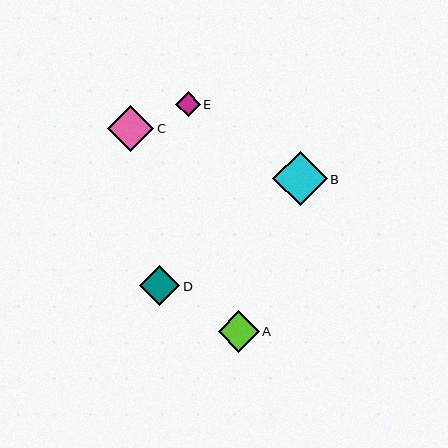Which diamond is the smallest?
Diamond E is the smallest with a size of approximately 24 pixels.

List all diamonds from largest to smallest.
From largest to smallest: B, C, A, D, E.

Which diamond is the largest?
Diamond B is the largest with a size of approximately 55 pixels.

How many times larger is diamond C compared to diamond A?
Diamond C is approximately 1.1 times the size of diamond A.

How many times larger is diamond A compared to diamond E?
Diamond A is approximately 1.7 times the size of diamond E.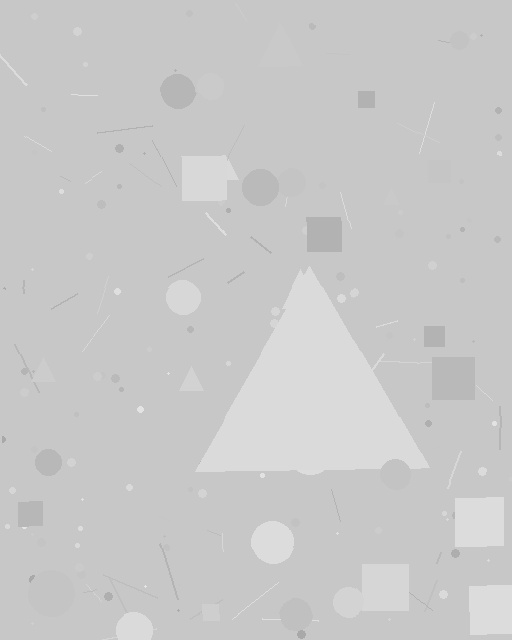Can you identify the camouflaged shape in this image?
The camouflaged shape is a triangle.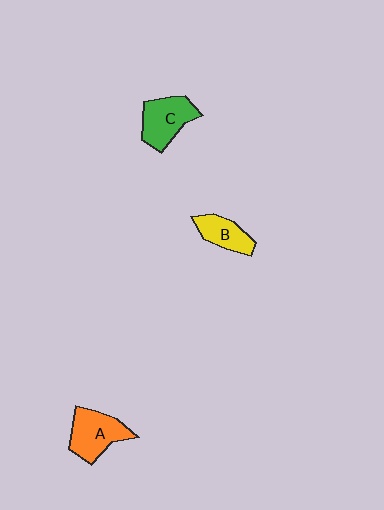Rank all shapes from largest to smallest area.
From largest to smallest: A (orange), C (green), B (yellow).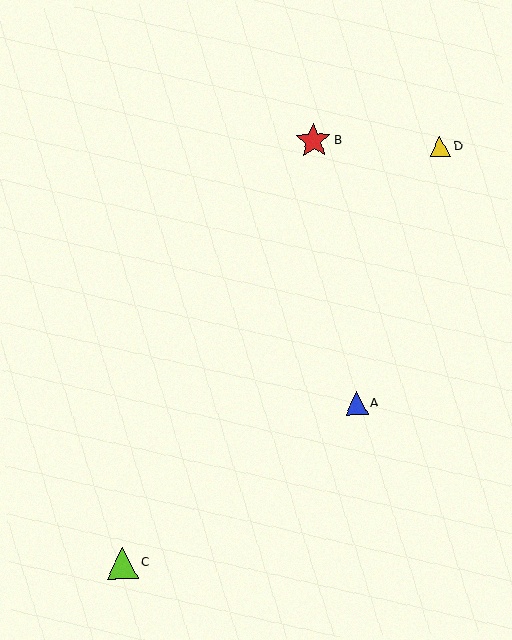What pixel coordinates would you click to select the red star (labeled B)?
Click at (313, 141) to select the red star B.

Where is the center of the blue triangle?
The center of the blue triangle is at (356, 403).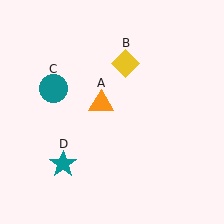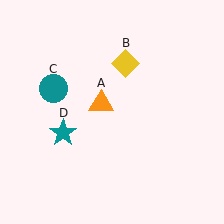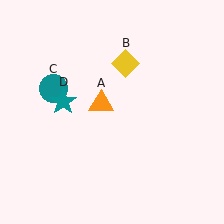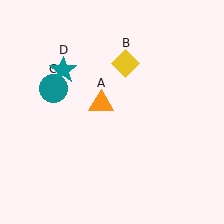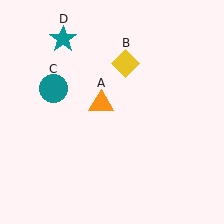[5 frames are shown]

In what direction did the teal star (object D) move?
The teal star (object D) moved up.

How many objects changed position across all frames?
1 object changed position: teal star (object D).